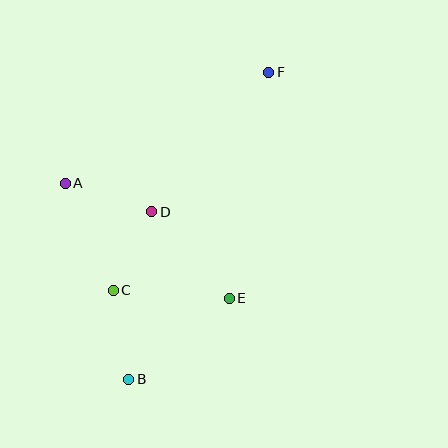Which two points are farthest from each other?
Points B and F are farthest from each other.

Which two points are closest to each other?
Points C and D are closest to each other.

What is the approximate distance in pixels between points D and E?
The distance between D and E is approximately 116 pixels.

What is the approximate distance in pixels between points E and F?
The distance between E and F is approximately 229 pixels.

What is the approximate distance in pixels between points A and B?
The distance between A and B is approximately 206 pixels.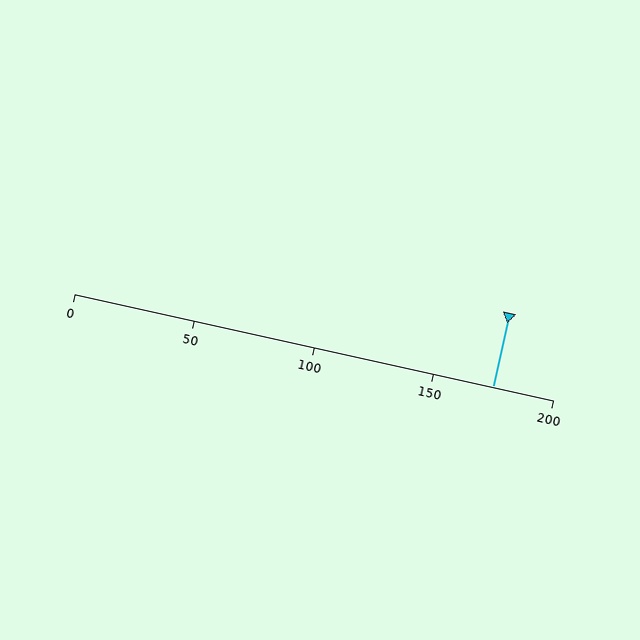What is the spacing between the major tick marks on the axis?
The major ticks are spaced 50 apart.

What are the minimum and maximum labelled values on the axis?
The axis runs from 0 to 200.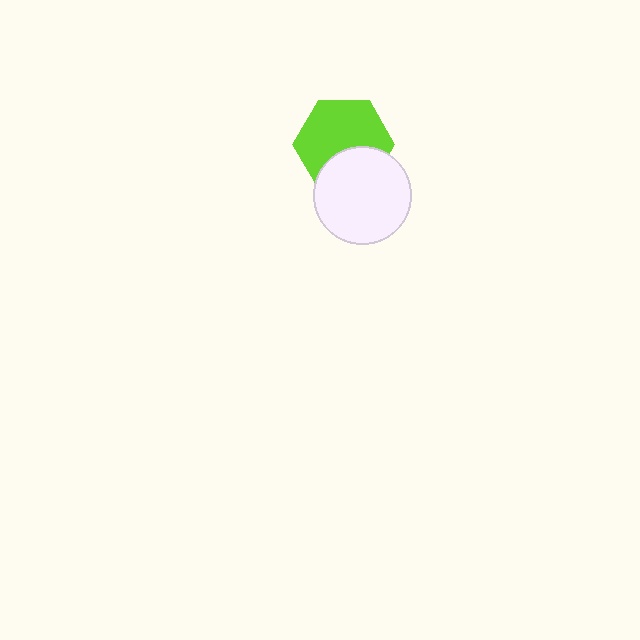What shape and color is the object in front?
The object in front is a white circle.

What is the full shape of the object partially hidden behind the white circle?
The partially hidden object is a lime hexagon.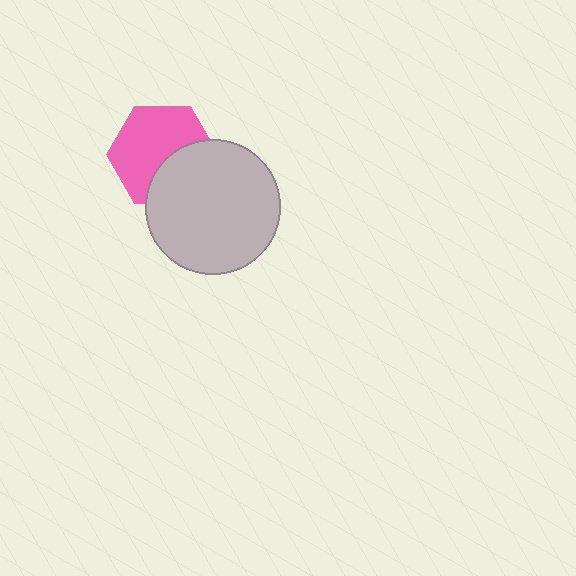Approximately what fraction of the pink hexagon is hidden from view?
Roughly 36% of the pink hexagon is hidden behind the light gray circle.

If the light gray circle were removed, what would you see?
You would see the complete pink hexagon.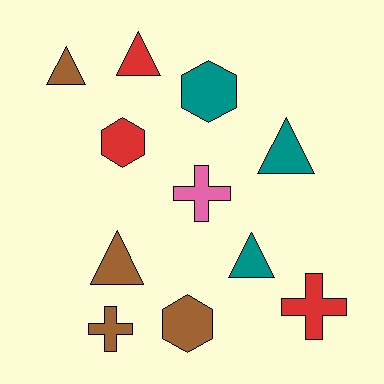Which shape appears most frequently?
Triangle, with 5 objects.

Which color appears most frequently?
Brown, with 4 objects.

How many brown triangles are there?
There are 2 brown triangles.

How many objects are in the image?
There are 11 objects.